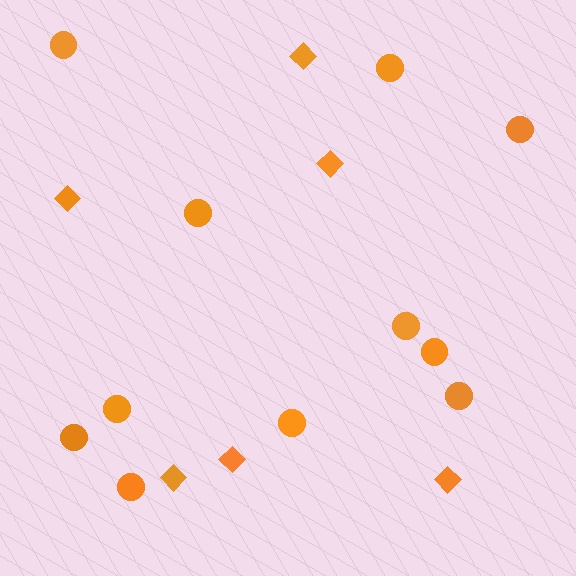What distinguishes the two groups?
There are 2 groups: one group of circles (11) and one group of diamonds (6).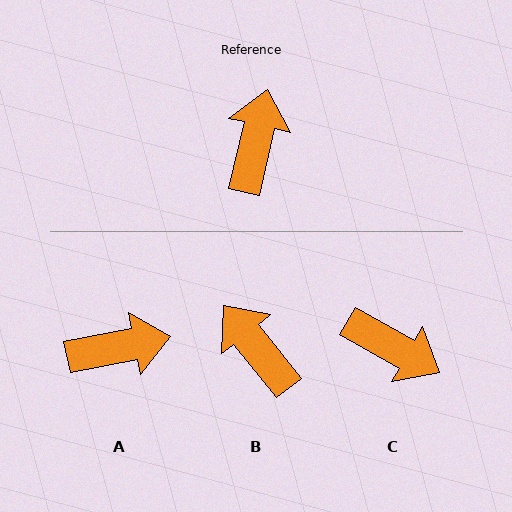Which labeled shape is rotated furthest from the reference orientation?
C, about 107 degrees away.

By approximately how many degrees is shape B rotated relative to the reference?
Approximately 51 degrees counter-clockwise.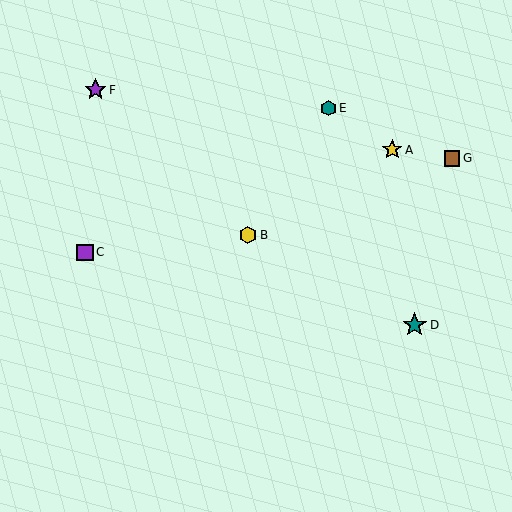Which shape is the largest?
The teal star (labeled D) is the largest.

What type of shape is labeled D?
Shape D is a teal star.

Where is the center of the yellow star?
The center of the yellow star is at (392, 150).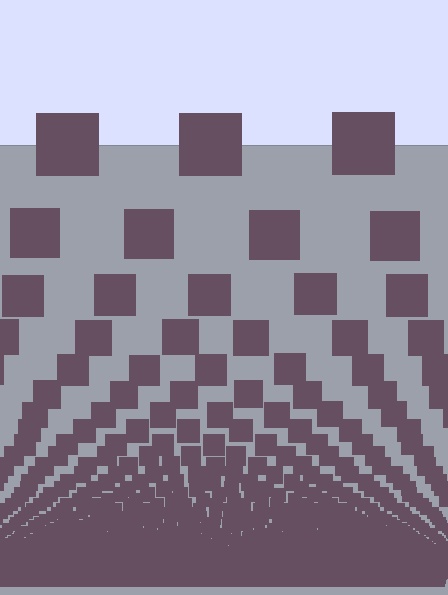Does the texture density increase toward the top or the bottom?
Density increases toward the bottom.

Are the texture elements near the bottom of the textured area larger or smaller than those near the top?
Smaller. The gradient is inverted — elements near the bottom are smaller and denser.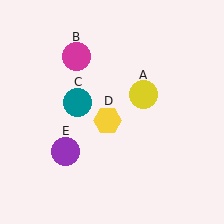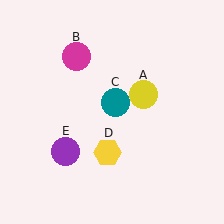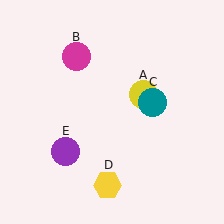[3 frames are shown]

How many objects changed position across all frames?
2 objects changed position: teal circle (object C), yellow hexagon (object D).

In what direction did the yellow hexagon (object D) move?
The yellow hexagon (object D) moved down.